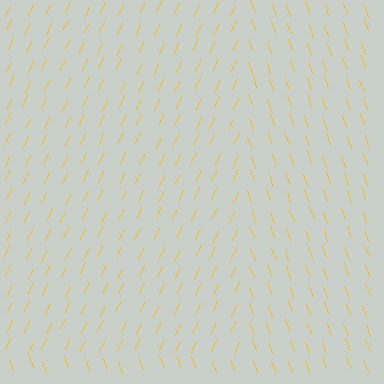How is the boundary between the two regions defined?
The boundary is defined purely by a change in line orientation (approximately 45 degrees difference). All lines are the same color and thickness.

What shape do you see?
I see a rectangle.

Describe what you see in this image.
The image is filled with small yellow line segments. A rectangle region in the image has lines oriented differently from the surrounding lines, creating a visible texture boundary.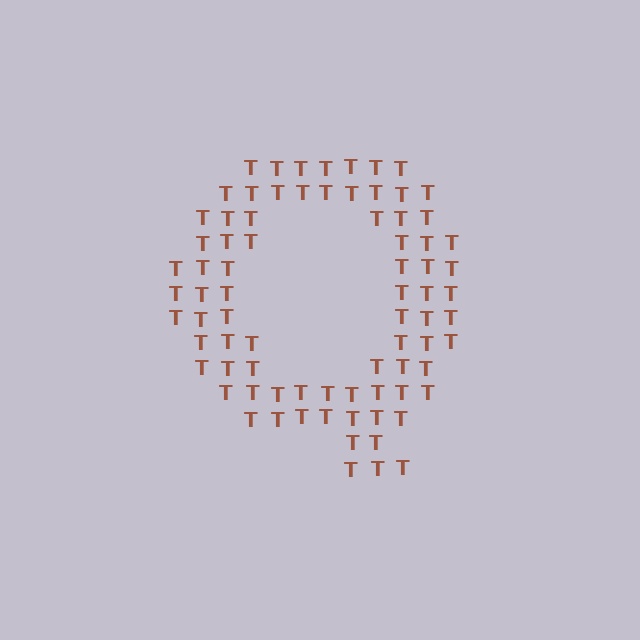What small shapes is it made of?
It is made of small letter T's.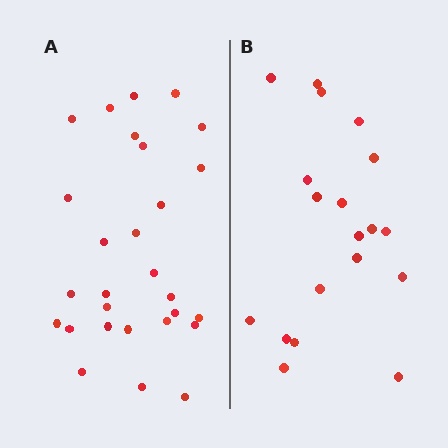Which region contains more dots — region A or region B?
Region A (the left region) has more dots.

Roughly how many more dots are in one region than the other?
Region A has roughly 8 or so more dots than region B.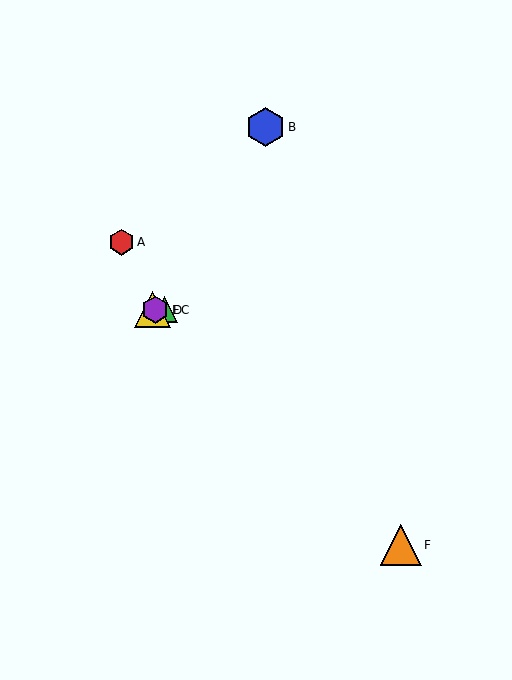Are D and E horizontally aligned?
Yes, both are at y≈310.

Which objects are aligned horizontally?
Objects C, D, E are aligned horizontally.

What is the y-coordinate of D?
Object D is at y≈310.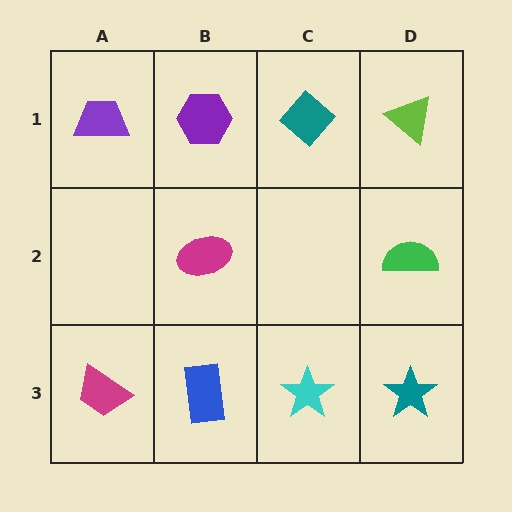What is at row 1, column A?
A purple trapezoid.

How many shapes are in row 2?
2 shapes.